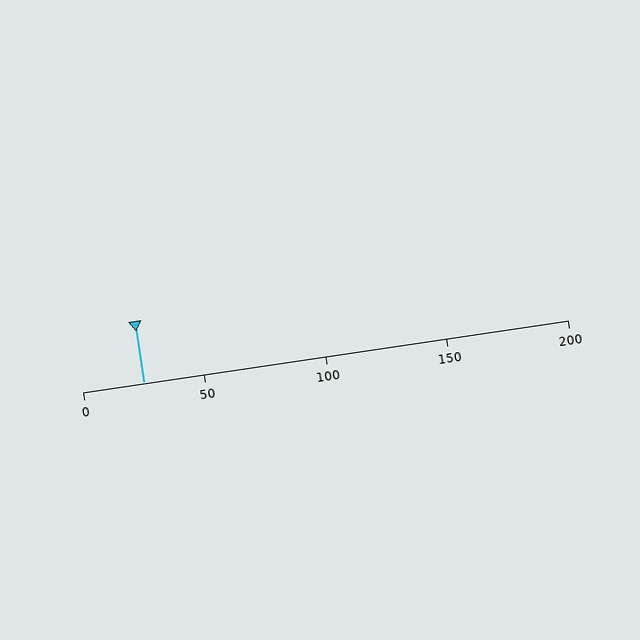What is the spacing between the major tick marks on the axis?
The major ticks are spaced 50 apart.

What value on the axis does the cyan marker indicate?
The marker indicates approximately 25.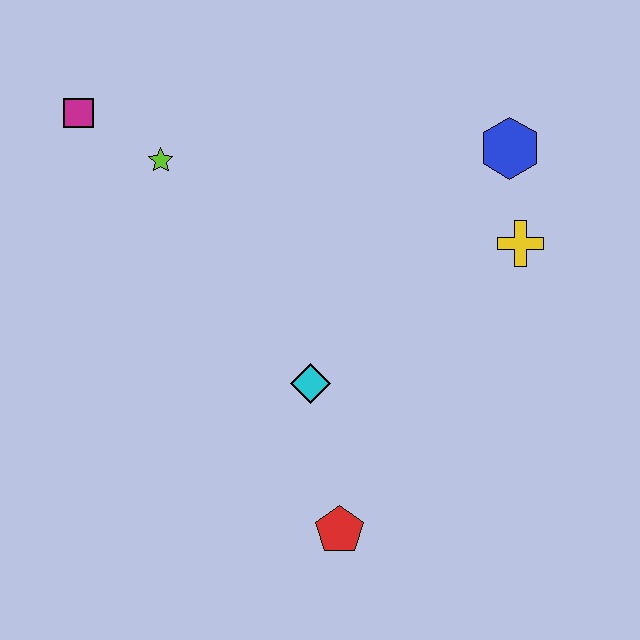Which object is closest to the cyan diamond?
The red pentagon is closest to the cyan diamond.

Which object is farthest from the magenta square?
The red pentagon is farthest from the magenta square.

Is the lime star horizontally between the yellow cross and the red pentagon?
No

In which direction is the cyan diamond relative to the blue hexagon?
The cyan diamond is below the blue hexagon.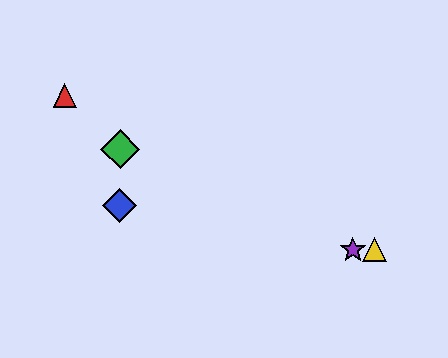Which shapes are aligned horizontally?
The yellow triangle, the purple star are aligned horizontally.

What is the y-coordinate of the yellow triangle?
The yellow triangle is at y≈250.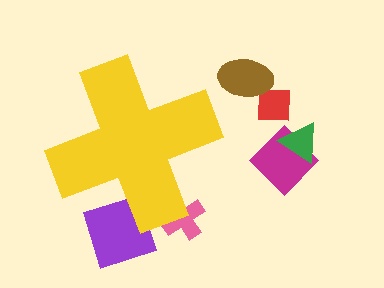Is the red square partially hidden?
No, the red square is fully visible.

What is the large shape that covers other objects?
A yellow cross.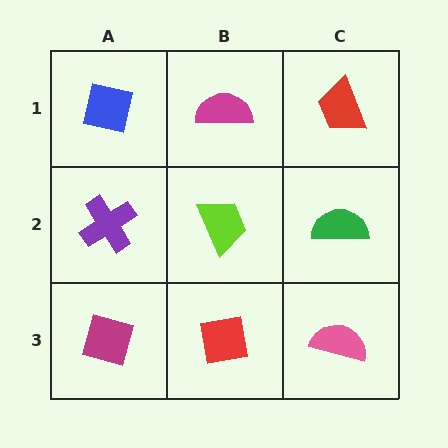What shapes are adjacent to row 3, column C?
A green semicircle (row 2, column C), a red square (row 3, column B).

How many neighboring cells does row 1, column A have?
2.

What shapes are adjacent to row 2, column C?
A red trapezoid (row 1, column C), a pink semicircle (row 3, column C), a lime trapezoid (row 2, column B).